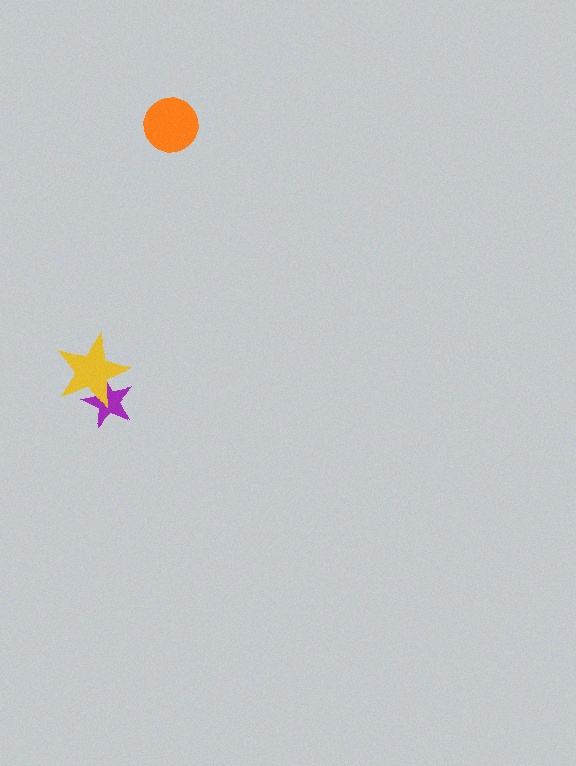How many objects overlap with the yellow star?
1 object overlaps with the yellow star.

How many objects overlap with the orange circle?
0 objects overlap with the orange circle.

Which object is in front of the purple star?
The yellow star is in front of the purple star.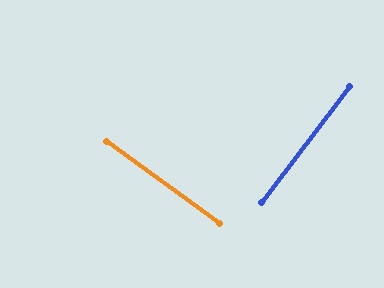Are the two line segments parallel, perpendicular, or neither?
Perpendicular — they meet at approximately 89°.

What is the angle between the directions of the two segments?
Approximately 89 degrees.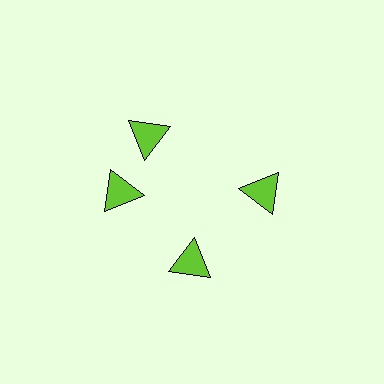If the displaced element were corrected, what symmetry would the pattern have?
It would have 4-fold rotational symmetry — the pattern would map onto itself every 90 degrees.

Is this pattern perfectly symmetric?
No. The 4 lime triangles are arranged in a ring, but one element near the 12 o'clock position is rotated out of alignment along the ring, breaking the 4-fold rotational symmetry.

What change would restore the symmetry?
The symmetry would be restored by rotating it back into even spacing with its neighbors so that all 4 triangles sit at equal angles and equal distance from the center.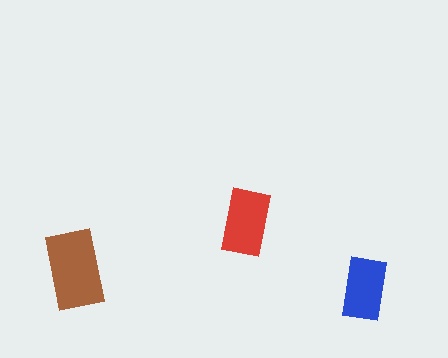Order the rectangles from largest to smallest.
the brown one, the red one, the blue one.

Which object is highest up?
The red rectangle is topmost.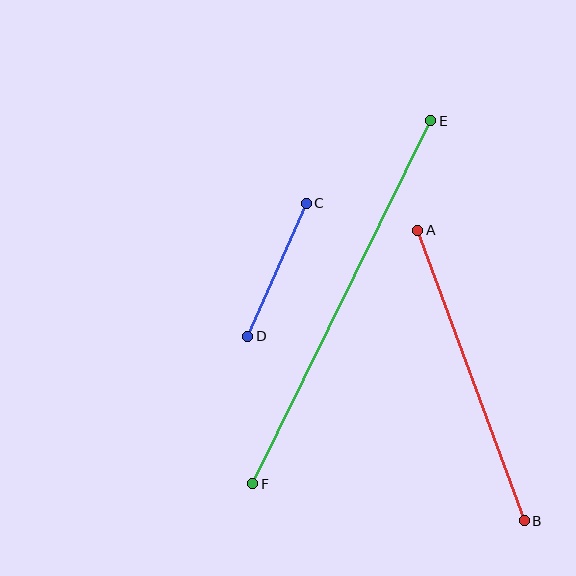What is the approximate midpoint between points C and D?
The midpoint is at approximately (277, 270) pixels.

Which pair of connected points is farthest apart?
Points E and F are farthest apart.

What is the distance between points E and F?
The distance is approximately 404 pixels.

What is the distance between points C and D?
The distance is approximately 145 pixels.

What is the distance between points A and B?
The distance is approximately 309 pixels.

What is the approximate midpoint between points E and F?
The midpoint is at approximately (342, 302) pixels.